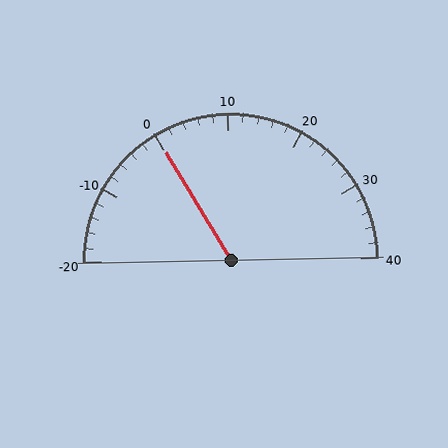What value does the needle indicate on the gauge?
The needle indicates approximately 0.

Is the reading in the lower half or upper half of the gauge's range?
The reading is in the lower half of the range (-20 to 40).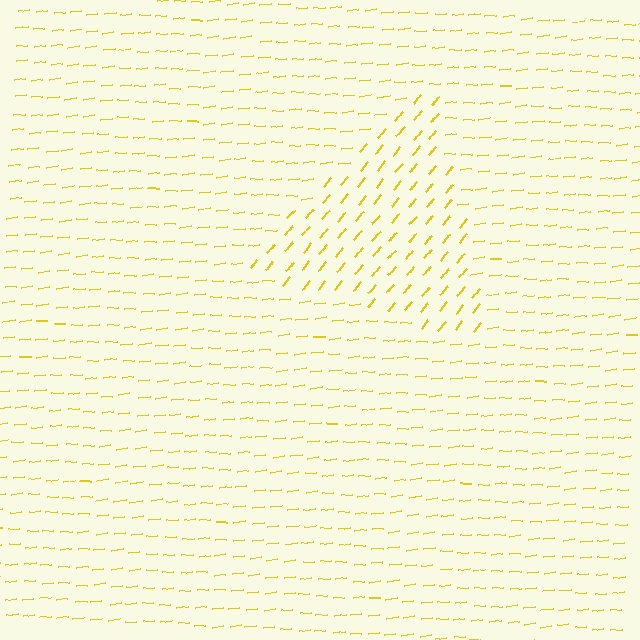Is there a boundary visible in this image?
Yes, there is a texture boundary formed by a change in line orientation.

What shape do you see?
I see a triangle.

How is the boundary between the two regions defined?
The boundary is defined purely by a change in line orientation (approximately 45 degrees difference). All lines are the same color and thickness.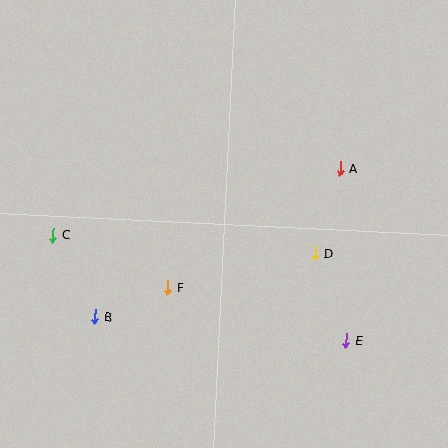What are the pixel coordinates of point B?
Point B is at (95, 317).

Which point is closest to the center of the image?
Point F at (168, 288) is closest to the center.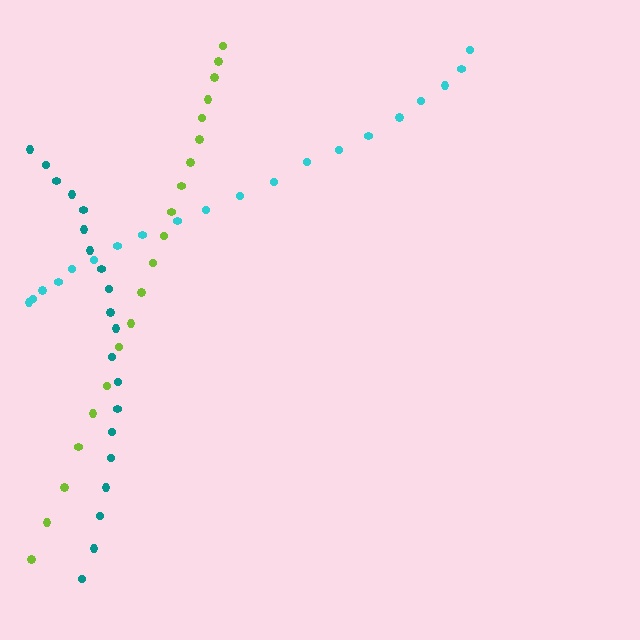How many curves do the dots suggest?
There are 3 distinct paths.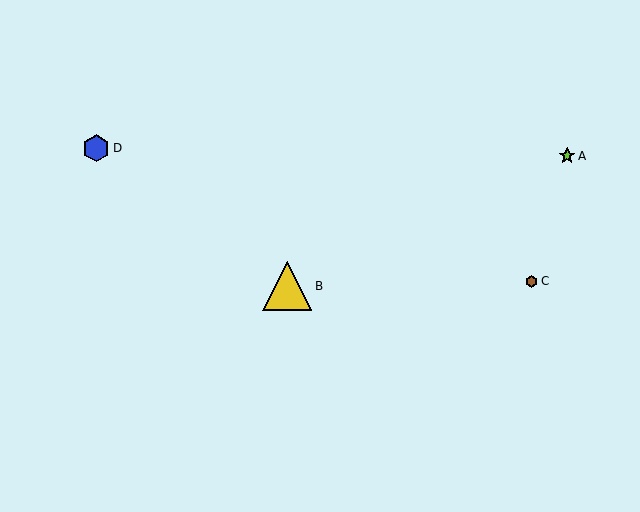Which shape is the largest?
The yellow triangle (labeled B) is the largest.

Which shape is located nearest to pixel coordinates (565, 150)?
The lime star (labeled A) at (567, 156) is nearest to that location.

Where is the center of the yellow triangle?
The center of the yellow triangle is at (287, 286).